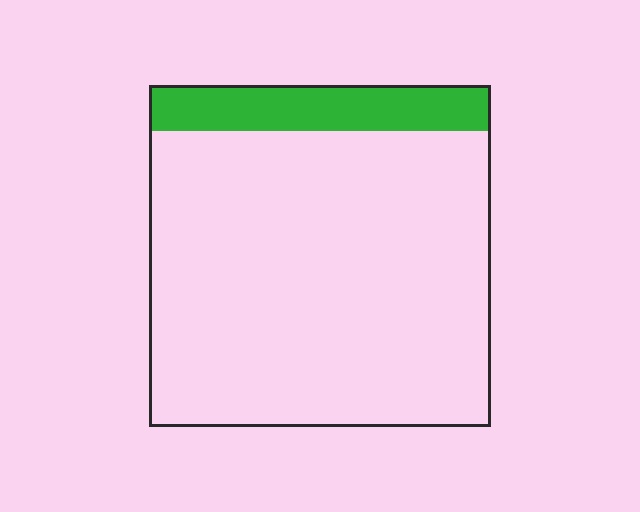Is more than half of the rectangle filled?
No.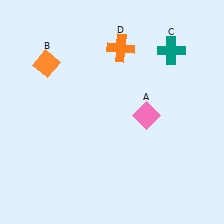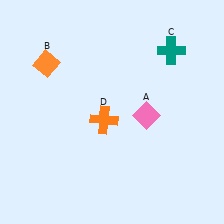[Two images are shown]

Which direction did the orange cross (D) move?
The orange cross (D) moved down.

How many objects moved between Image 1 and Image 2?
1 object moved between the two images.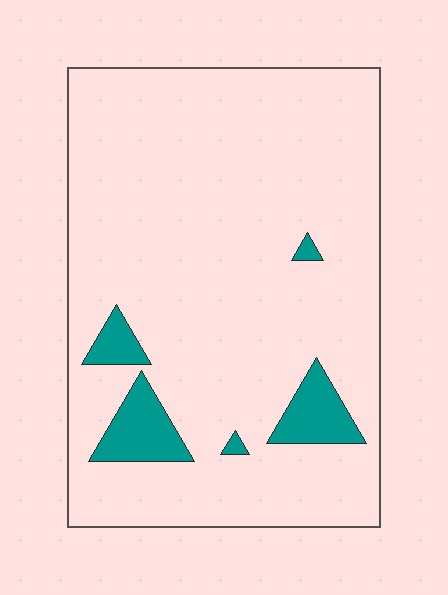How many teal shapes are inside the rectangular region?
5.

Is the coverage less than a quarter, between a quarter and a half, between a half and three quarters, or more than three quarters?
Less than a quarter.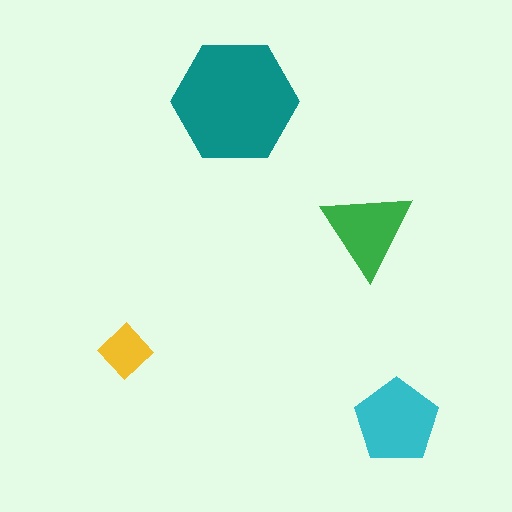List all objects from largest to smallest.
The teal hexagon, the cyan pentagon, the green triangle, the yellow diamond.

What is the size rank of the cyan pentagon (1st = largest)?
2nd.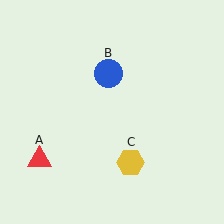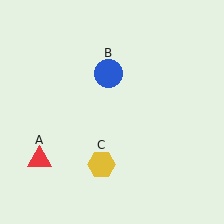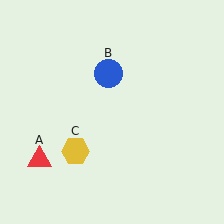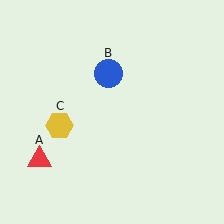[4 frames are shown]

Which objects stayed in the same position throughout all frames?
Red triangle (object A) and blue circle (object B) remained stationary.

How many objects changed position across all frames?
1 object changed position: yellow hexagon (object C).